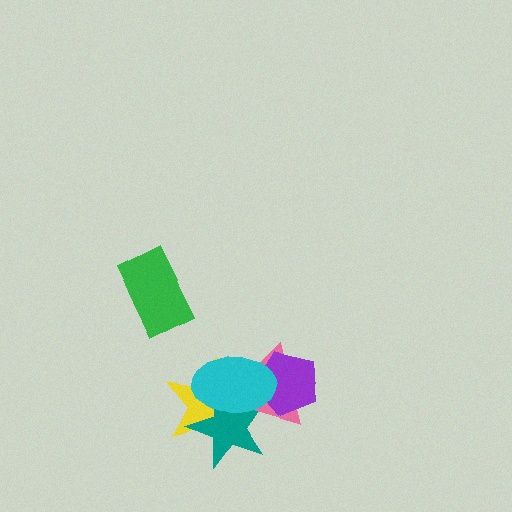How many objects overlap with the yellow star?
3 objects overlap with the yellow star.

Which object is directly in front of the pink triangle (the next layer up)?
The purple pentagon is directly in front of the pink triangle.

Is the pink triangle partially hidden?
Yes, it is partially covered by another shape.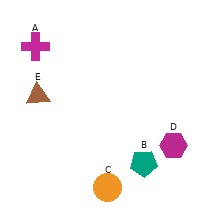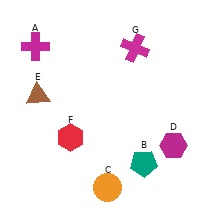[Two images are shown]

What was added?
A red hexagon (F), a magenta cross (G) were added in Image 2.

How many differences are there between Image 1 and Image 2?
There are 2 differences between the two images.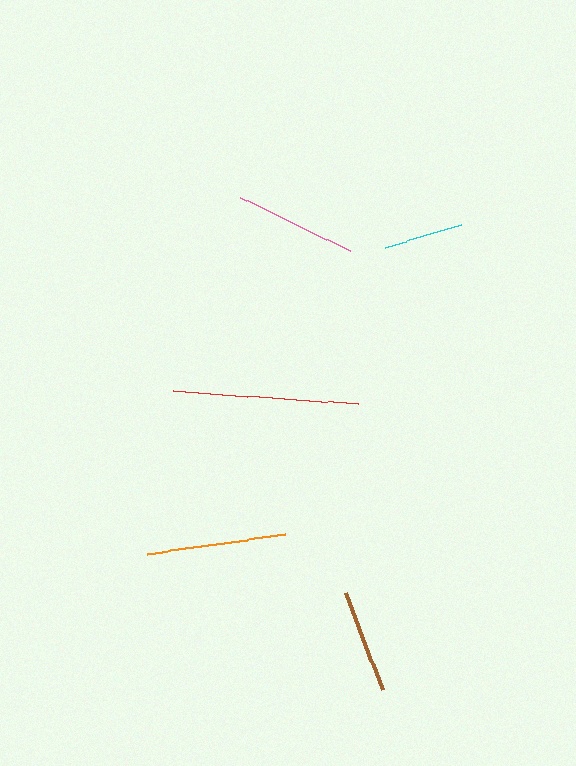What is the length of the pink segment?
The pink segment is approximately 123 pixels long.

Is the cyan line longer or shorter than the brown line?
The brown line is longer than the cyan line.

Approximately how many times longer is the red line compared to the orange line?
The red line is approximately 1.3 times the length of the orange line.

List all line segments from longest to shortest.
From longest to shortest: red, orange, pink, brown, cyan.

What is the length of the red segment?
The red segment is approximately 186 pixels long.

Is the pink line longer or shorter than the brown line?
The pink line is longer than the brown line.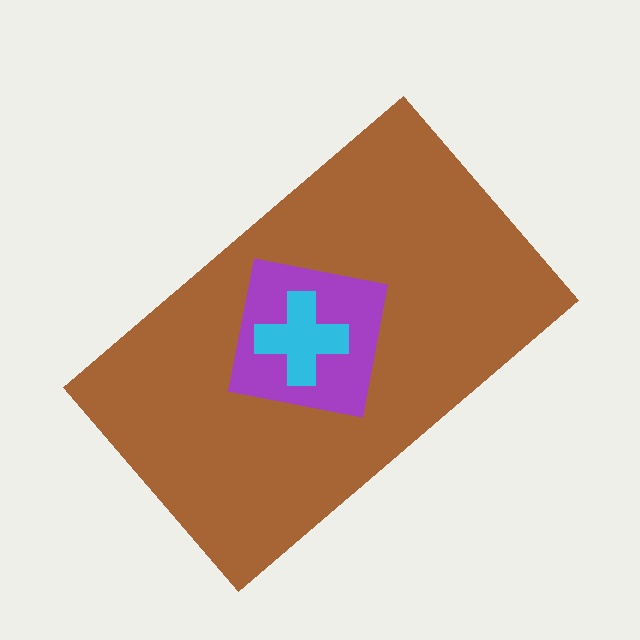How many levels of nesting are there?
3.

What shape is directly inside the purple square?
The cyan cross.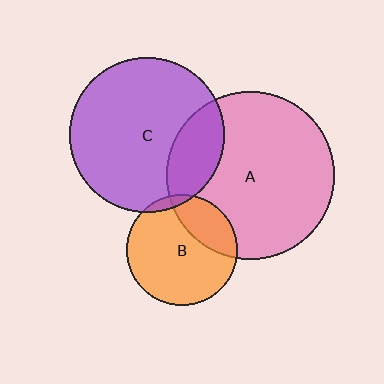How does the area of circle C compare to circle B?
Approximately 2.0 times.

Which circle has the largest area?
Circle A (pink).